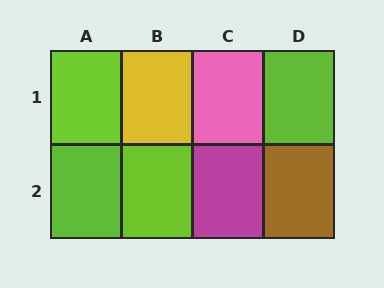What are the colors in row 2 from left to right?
Lime, lime, magenta, brown.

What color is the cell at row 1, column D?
Lime.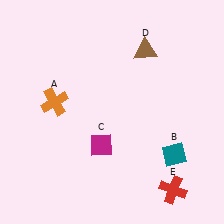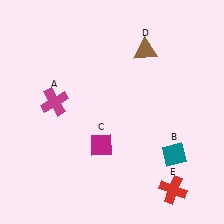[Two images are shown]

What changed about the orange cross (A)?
In Image 1, A is orange. In Image 2, it changed to magenta.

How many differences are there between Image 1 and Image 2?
There is 1 difference between the two images.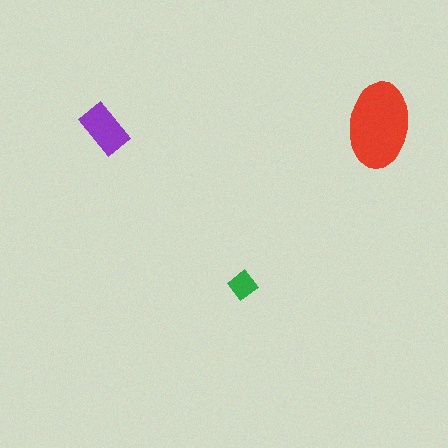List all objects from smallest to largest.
The green diamond, the purple rectangle, the red ellipse.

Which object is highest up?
The red ellipse is topmost.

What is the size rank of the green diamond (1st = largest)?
3rd.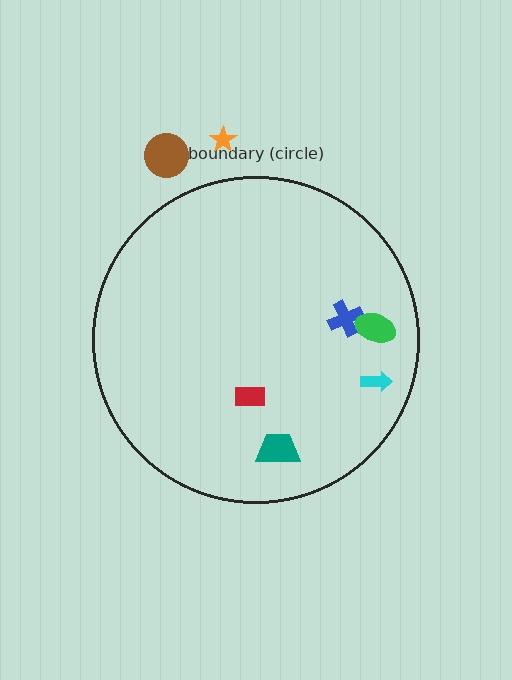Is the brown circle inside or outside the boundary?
Outside.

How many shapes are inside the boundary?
5 inside, 2 outside.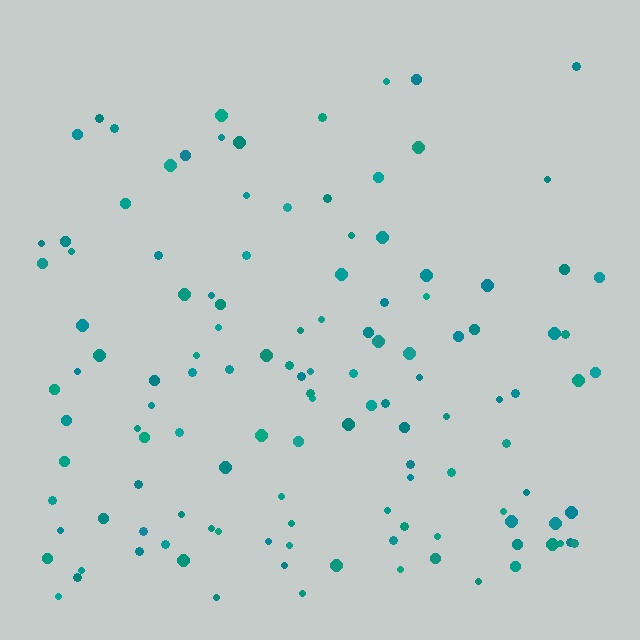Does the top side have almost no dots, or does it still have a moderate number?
Still a moderate number, just noticeably fewer than the bottom.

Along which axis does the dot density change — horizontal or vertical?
Vertical.